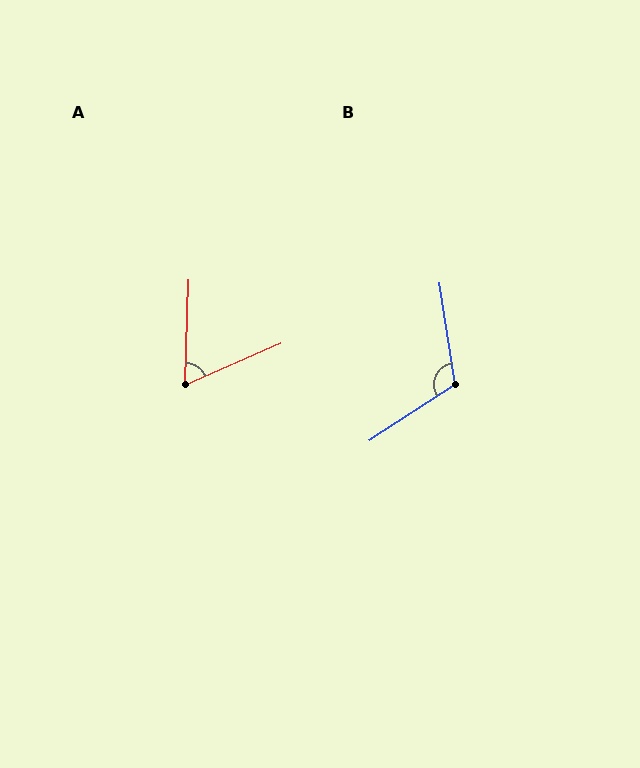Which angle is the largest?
B, at approximately 115 degrees.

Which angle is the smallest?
A, at approximately 65 degrees.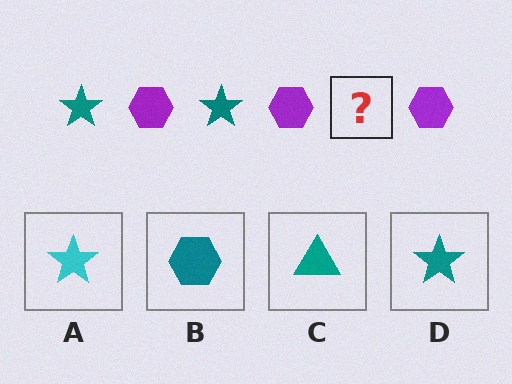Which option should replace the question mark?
Option D.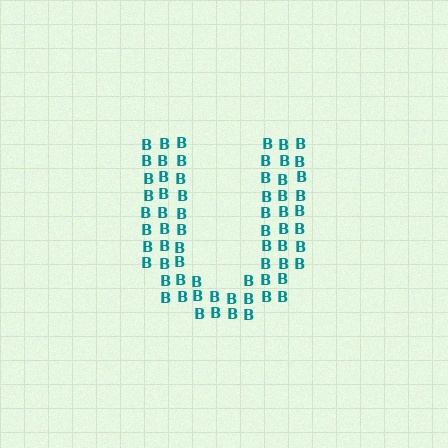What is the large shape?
The large shape is the letter U.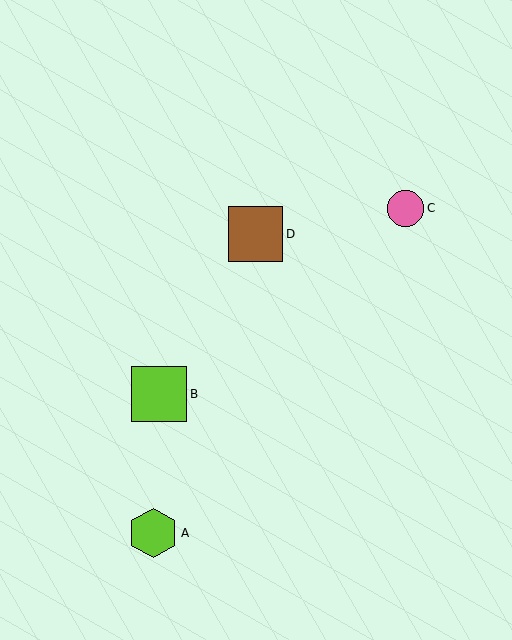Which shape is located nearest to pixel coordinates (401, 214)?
The pink circle (labeled C) at (405, 208) is nearest to that location.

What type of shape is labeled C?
Shape C is a pink circle.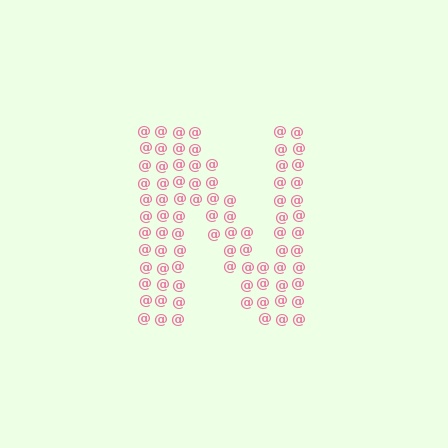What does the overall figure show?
The overall figure shows the letter N.